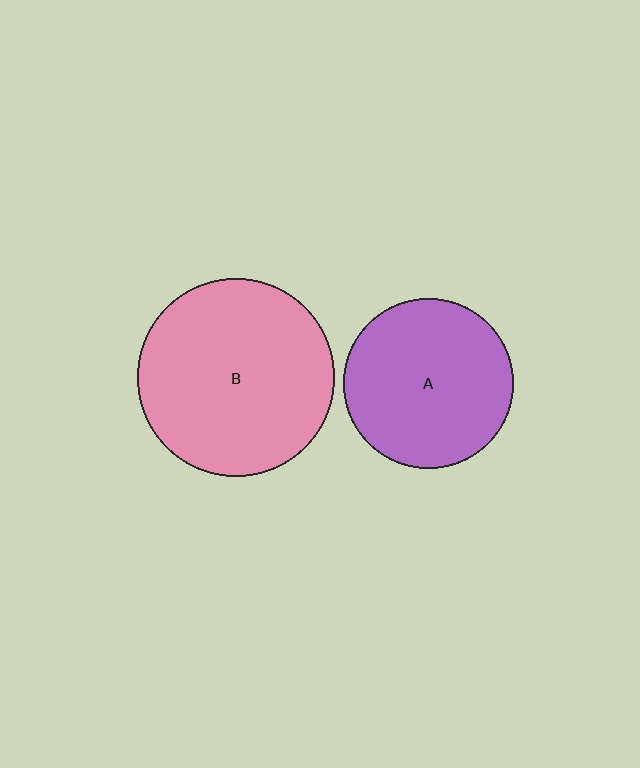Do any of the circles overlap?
No, none of the circles overlap.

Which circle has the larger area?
Circle B (pink).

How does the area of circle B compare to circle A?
Approximately 1.4 times.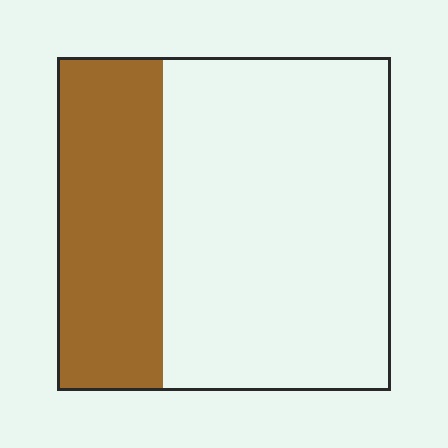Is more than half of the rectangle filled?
No.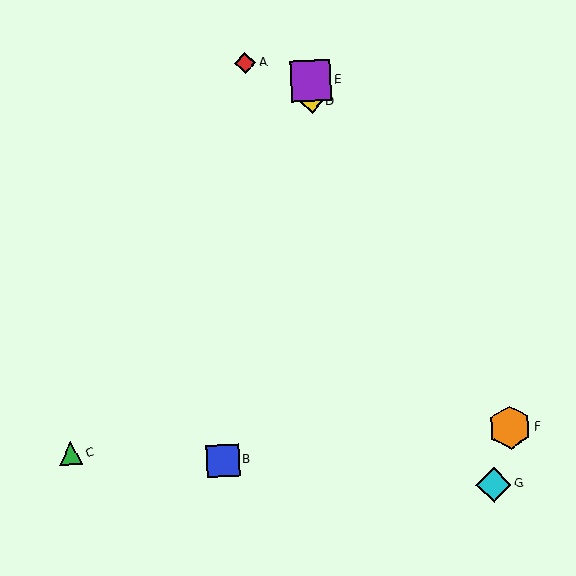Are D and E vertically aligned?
Yes, both are at x≈312.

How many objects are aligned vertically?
2 objects (D, E) are aligned vertically.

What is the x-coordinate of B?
Object B is at x≈223.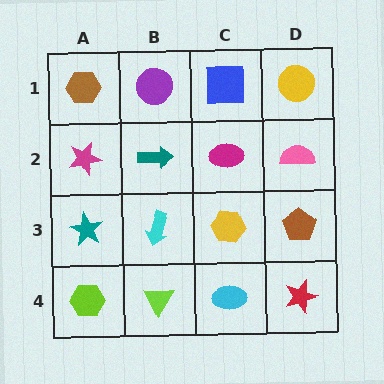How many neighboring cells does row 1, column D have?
2.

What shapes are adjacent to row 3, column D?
A pink semicircle (row 2, column D), a red star (row 4, column D), a yellow hexagon (row 3, column C).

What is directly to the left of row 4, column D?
A cyan ellipse.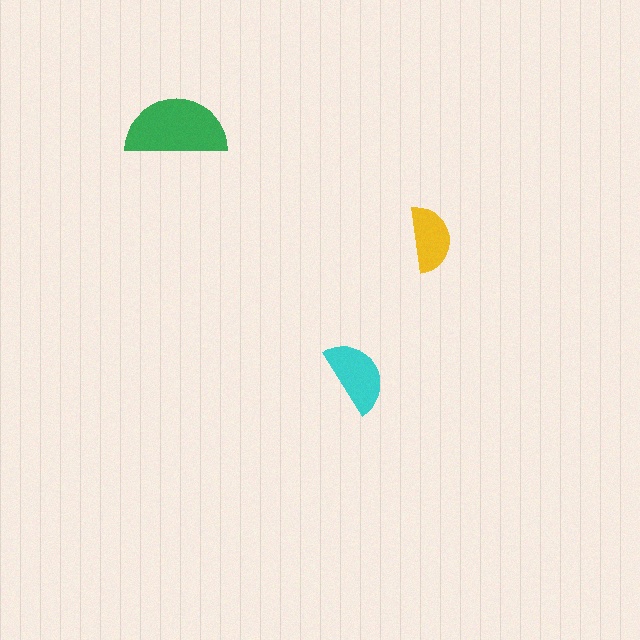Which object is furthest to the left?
The green semicircle is leftmost.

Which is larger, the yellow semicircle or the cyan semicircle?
The cyan one.